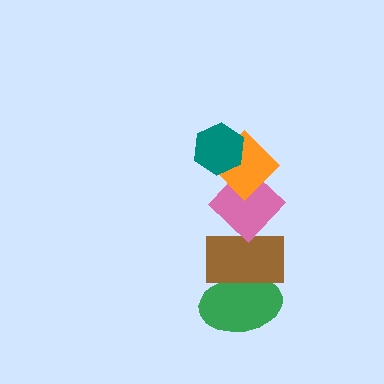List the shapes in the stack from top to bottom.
From top to bottom: the teal hexagon, the orange diamond, the pink diamond, the brown rectangle, the green ellipse.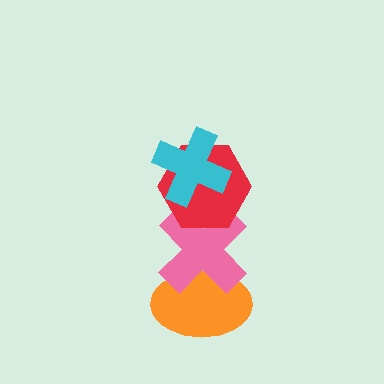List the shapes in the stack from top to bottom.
From top to bottom: the cyan cross, the red hexagon, the pink cross, the orange ellipse.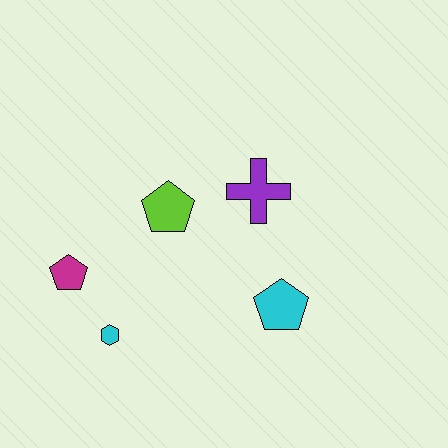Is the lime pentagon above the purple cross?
No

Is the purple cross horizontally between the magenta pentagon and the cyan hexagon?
No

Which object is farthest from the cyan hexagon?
The purple cross is farthest from the cyan hexagon.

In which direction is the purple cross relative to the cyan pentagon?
The purple cross is above the cyan pentagon.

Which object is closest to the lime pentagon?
The purple cross is closest to the lime pentagon.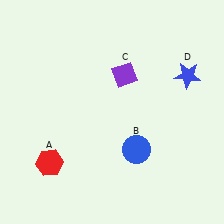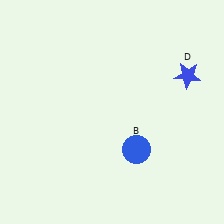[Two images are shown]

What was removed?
The red hexagon (A), the purple diamond (C) were removed in Image 2.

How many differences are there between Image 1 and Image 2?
There are 2 differences between the two images.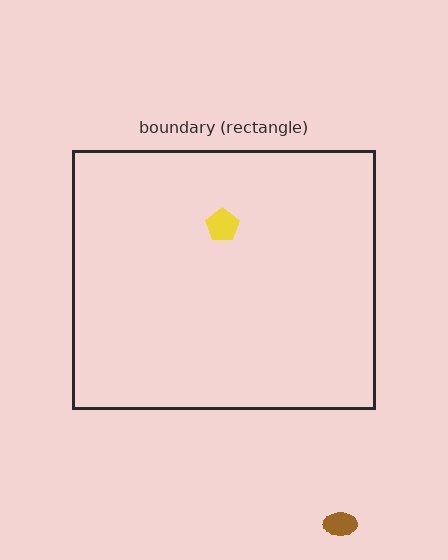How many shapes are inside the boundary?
1 inside, 1 outside.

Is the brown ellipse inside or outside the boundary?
Outside.